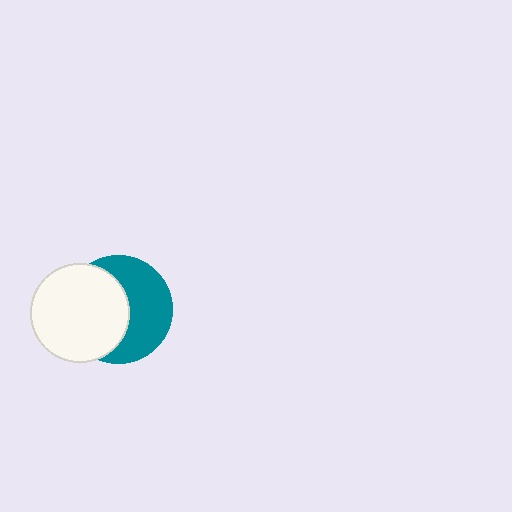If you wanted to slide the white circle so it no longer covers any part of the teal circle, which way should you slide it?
Slide it left — that is the most direct way to separate the two shapes.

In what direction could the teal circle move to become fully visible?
The teal circle could move right. That would shift it out from behind the white circle entirely.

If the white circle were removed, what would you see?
You would see the complete teal circle.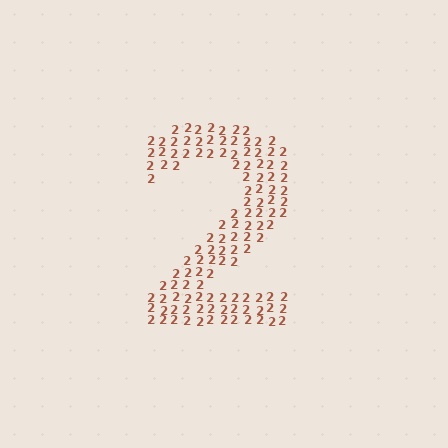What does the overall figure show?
The overall figure shows the digit 2.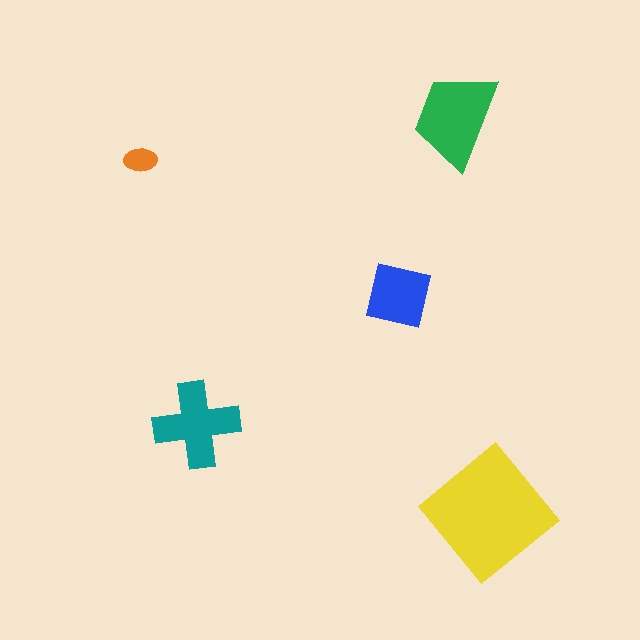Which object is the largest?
The yellow diamond.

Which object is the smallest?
The orange ellipse.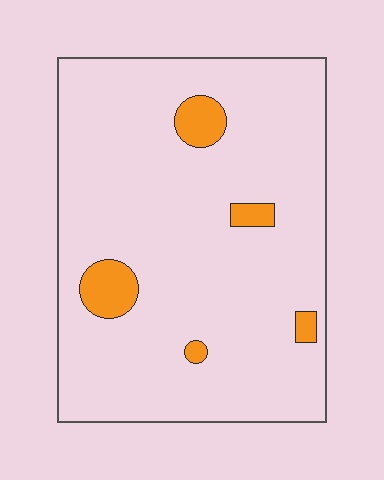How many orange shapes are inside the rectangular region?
5.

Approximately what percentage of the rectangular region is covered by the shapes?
Approximately 5%.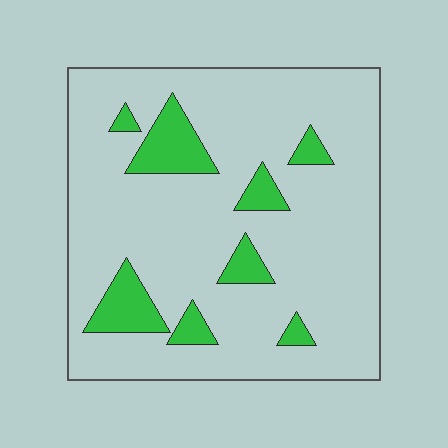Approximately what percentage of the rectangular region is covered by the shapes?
Approximately 15%.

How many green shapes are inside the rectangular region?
8.